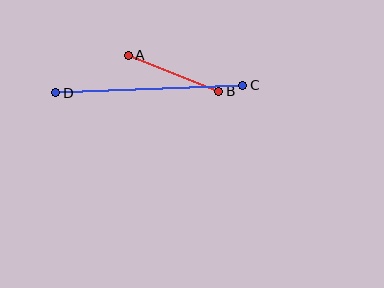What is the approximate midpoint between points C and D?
The midpoint is at approximately (149, 89) pixels.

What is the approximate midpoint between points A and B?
The midpoint is at approximately (174, 73) pixels.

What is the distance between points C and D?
The distance is approximately 187 pixels.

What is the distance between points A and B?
The distance is approximately 97 pixels.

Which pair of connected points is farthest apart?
Points C and D are farthest apart.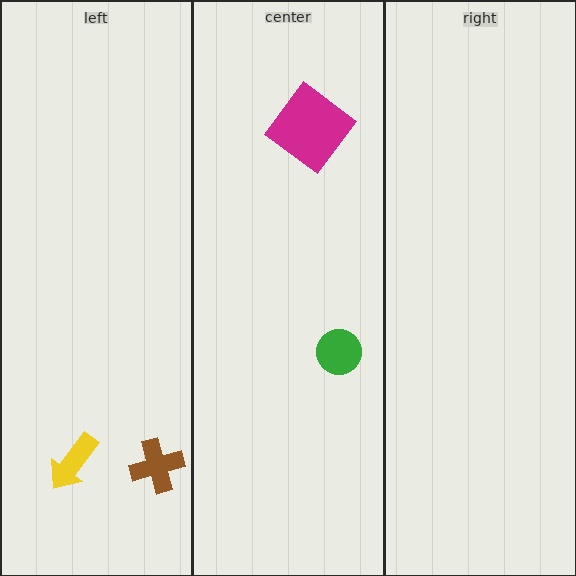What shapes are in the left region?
The brown cross, the yellow arrow.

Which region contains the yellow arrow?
The left region.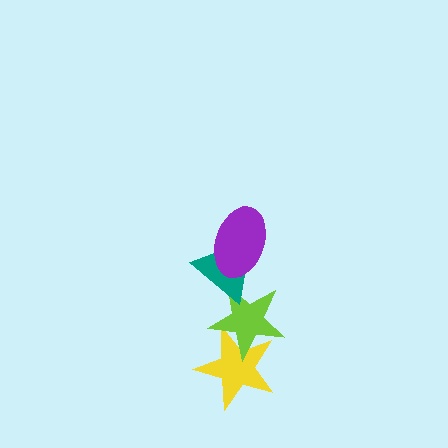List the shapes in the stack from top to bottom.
From top to bottom: the purple ellipse, the teal triangle, the lime star, the yellow star.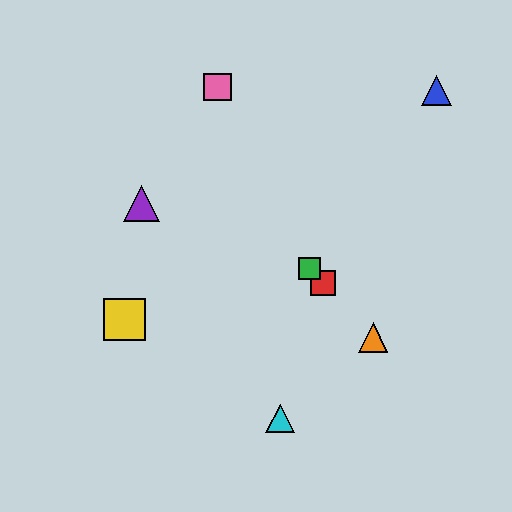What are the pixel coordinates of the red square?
The red square is at (323, 283).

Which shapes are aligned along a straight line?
The red square, the green square, the orange triangle are aligned along a straight line.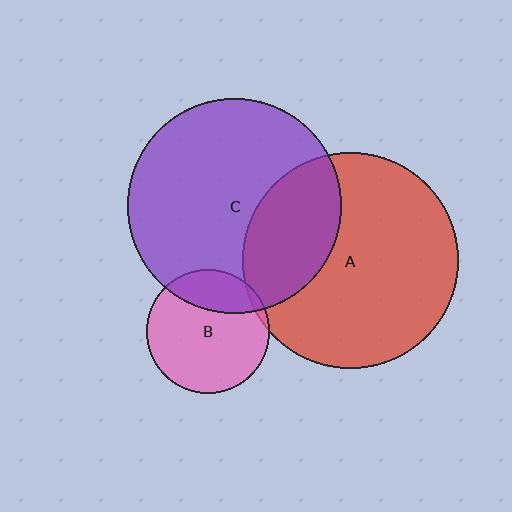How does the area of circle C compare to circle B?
Approximately 3.0 times.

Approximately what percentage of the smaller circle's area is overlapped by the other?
Approximately 5%.